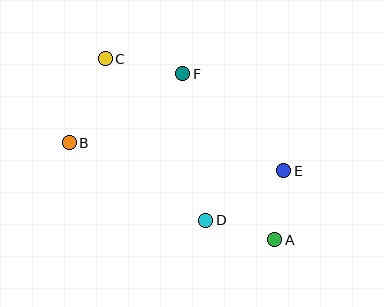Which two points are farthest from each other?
Points A and C are farthest from each other.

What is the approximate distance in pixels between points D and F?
The distance between D and F is approximately 148 pixels.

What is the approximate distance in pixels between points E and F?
The distance between E and F is approximately 140 pixels.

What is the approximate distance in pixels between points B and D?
The distance between B and D is approximately 156 pixels.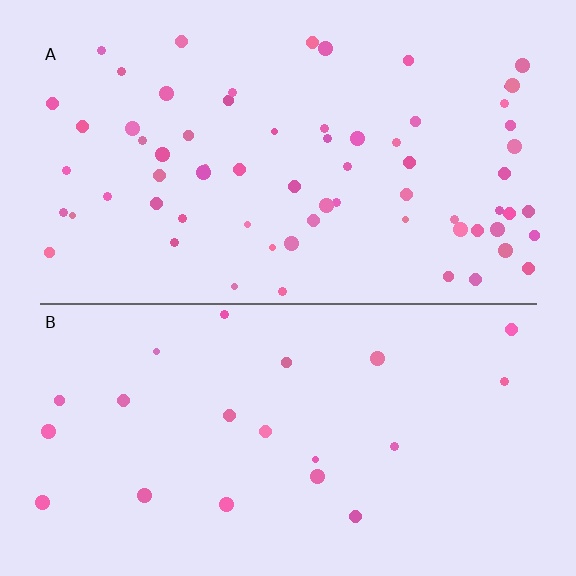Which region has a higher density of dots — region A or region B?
A (the top).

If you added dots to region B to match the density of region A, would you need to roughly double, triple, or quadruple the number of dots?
Approximately triple.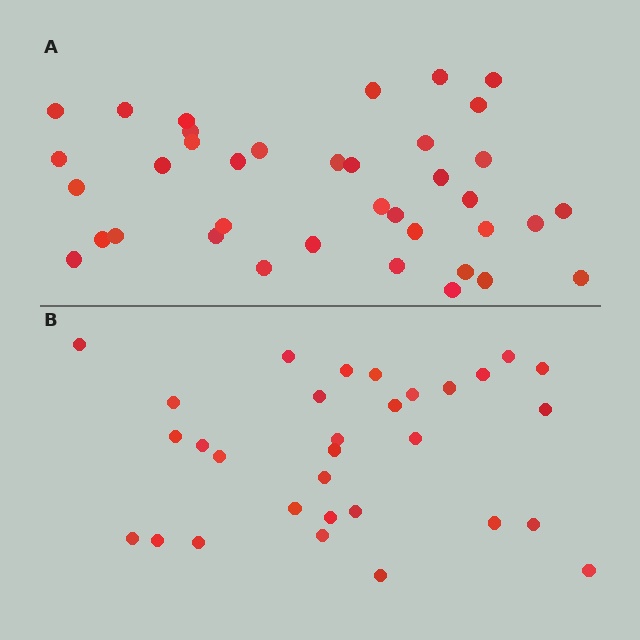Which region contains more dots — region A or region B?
Region A (the top region) has more dots.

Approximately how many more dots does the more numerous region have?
Region A has roughly 8 or so more dots than region B.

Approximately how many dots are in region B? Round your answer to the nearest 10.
About 30 dots. (The exact count is 31, which rounds to 30.)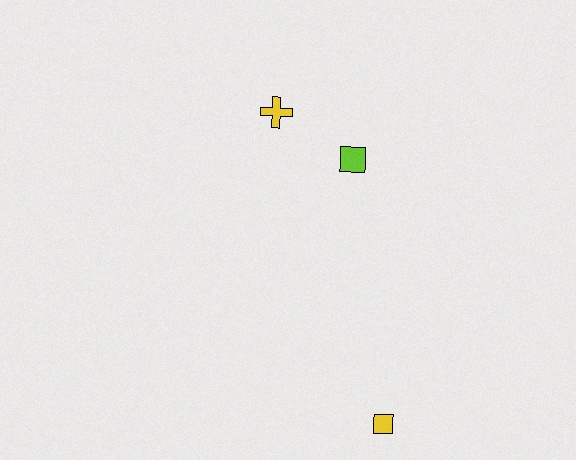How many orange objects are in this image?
There are no orange objects.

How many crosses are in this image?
There is 1 cross.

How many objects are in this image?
There are 3 objects.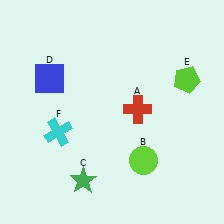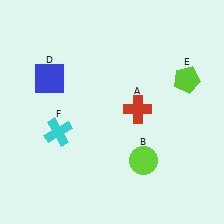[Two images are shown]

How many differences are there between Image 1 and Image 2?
There is 1 difference between the two images.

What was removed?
The green star (C) was removed in Image 2.